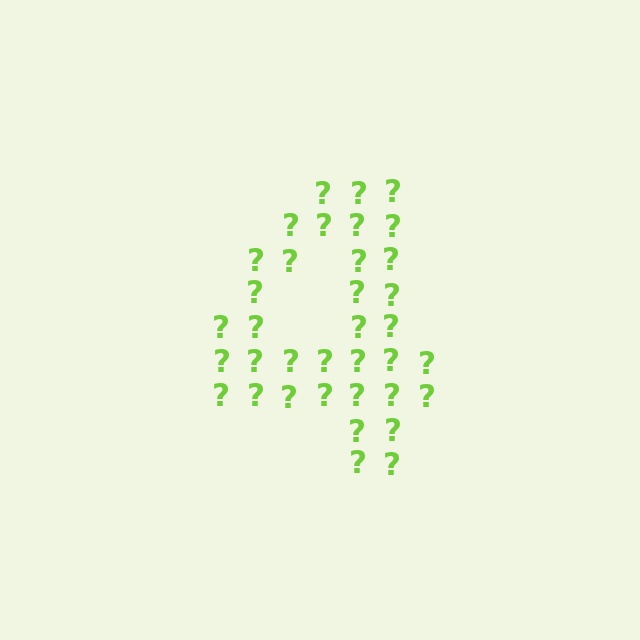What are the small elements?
The small elements are question marks.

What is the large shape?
The large shape is the digit 4.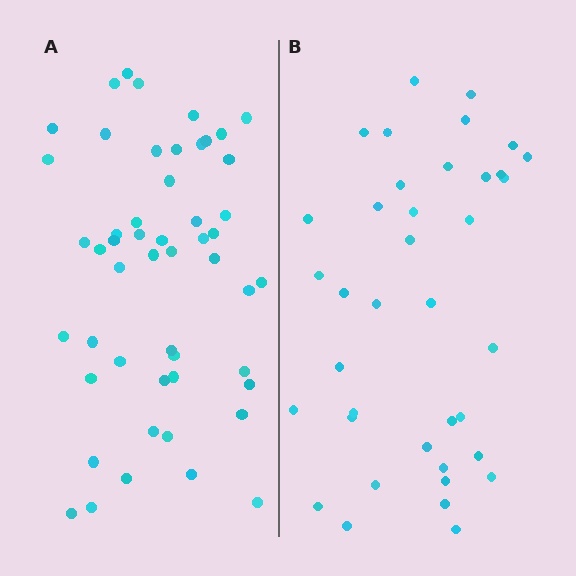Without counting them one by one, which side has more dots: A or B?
Region A (the left region) has more dots.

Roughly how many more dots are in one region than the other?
Region A has approximately 15 more dots than region B.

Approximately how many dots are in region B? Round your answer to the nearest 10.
About 40 dots. (The exact count is 38, which rounds to 40.)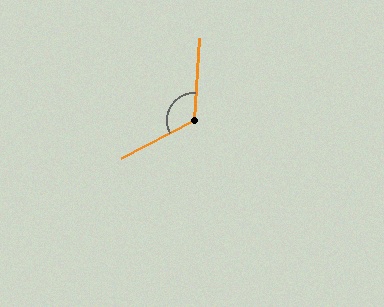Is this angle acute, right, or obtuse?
It is obtuse.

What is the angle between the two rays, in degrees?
Approximately 121 degrees.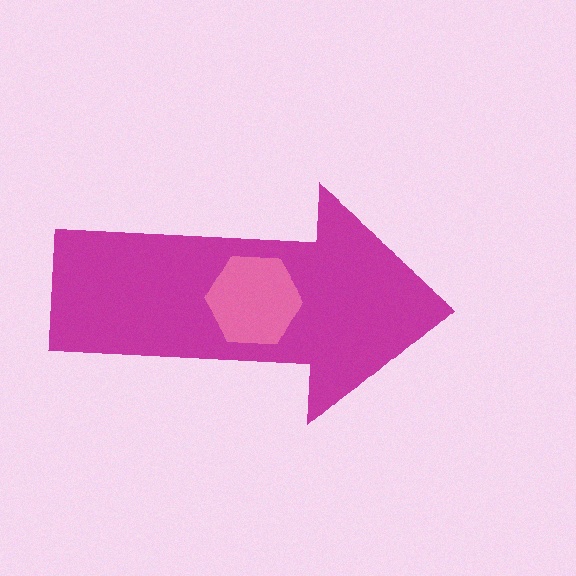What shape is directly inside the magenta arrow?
The pink hexagon.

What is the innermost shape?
The pink hexagon.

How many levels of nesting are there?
2.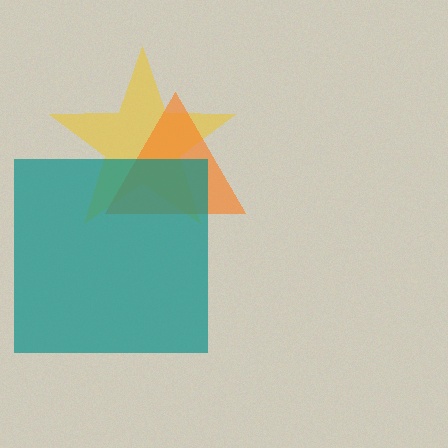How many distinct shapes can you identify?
There are 3 distinct shapes: a yellow star, an orange triangle, a teal square.